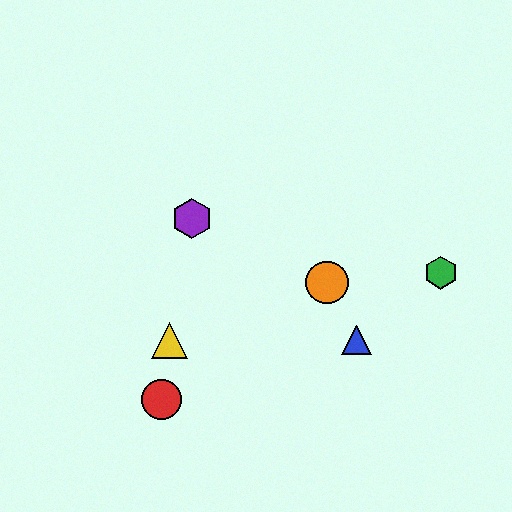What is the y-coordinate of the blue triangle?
The blue triangle is at y≈340.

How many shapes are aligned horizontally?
2 shapes (the blue triangle, the yellow triangle) are aligned horizontally.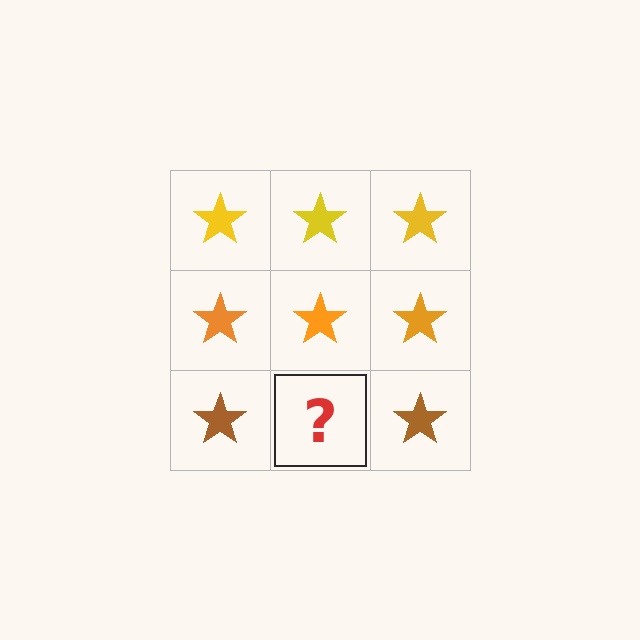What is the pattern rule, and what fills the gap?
The rule is that each row has a consistent color. The gap should be filled with a brown star.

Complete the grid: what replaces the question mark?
The question mark should be replaced with a brown star.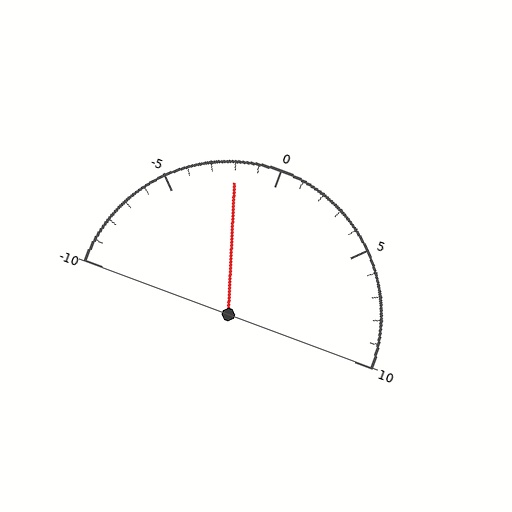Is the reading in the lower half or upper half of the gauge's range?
The reading is in the lower half of the range (-10 to 10).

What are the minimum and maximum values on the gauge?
The gauge ranges from -10 to 10.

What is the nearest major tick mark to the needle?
The nearest major tick mark is 0.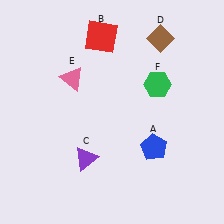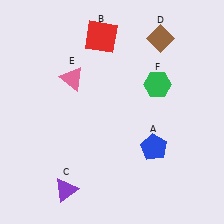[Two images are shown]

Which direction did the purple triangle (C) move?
The purple triangle (C) moved down.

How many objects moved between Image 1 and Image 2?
1 object moved between the two images.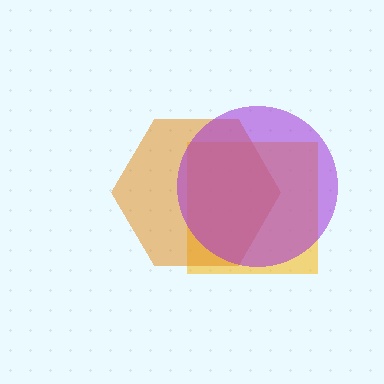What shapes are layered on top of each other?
The layered shapes are: a yellow square, an orange hexagon, a purple circle.